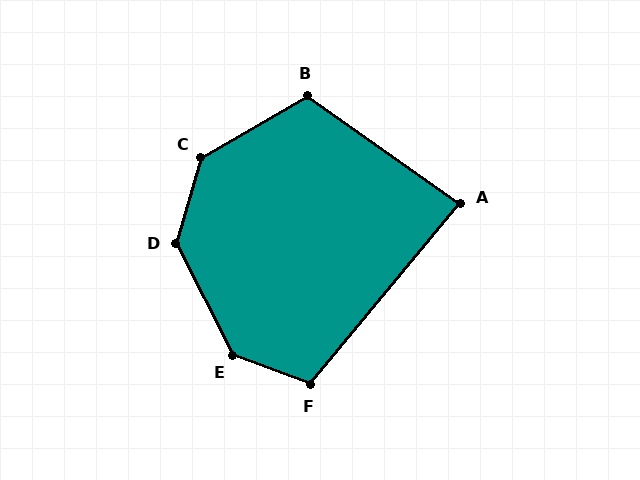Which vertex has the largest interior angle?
E, at approximately 138 degrees.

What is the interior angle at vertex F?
Approximately 109 degrees (obtuse).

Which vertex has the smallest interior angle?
A, at approximately 86 degrees.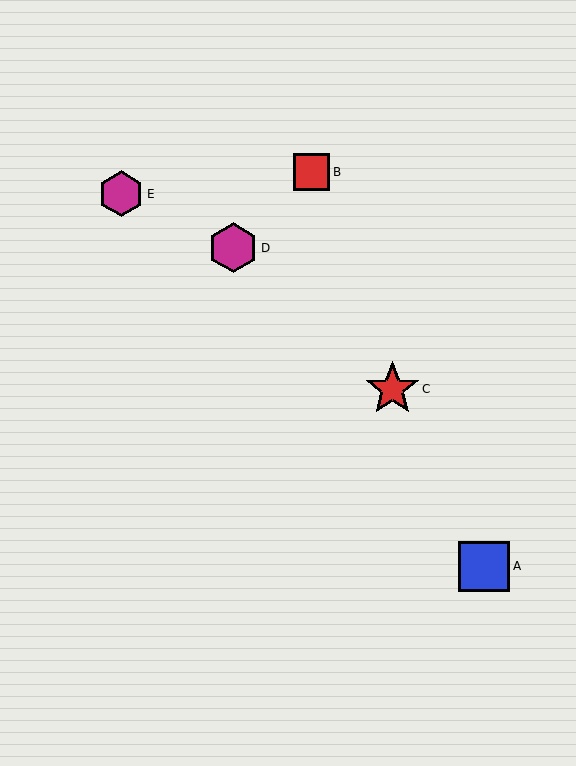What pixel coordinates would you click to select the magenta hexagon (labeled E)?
Click at (121, 194) to select the magenta hexagon E.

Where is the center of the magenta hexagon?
The center of the magenta hexagon is at (121, 194).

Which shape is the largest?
The red star (labeled C) is the largest.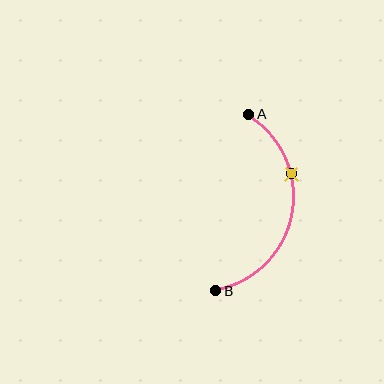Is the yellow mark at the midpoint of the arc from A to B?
No. The yellow mark lies on the arc but is closer to endpoint A. The arc midpoint would be at the point on the curve equidistant along the arc from both A and B.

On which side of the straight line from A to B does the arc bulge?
The arc bulges to the right of the straight line connecting A and B.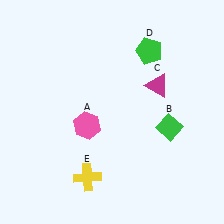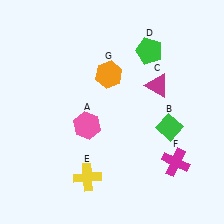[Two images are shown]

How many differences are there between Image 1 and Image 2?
There are 2 differences between the two images.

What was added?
A magenta cross (F), an orange hexagon (G) were added in Image 2.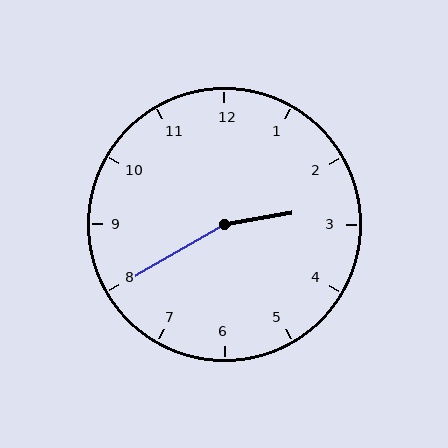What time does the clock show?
2:40.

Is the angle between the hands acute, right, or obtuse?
It is obtuse.